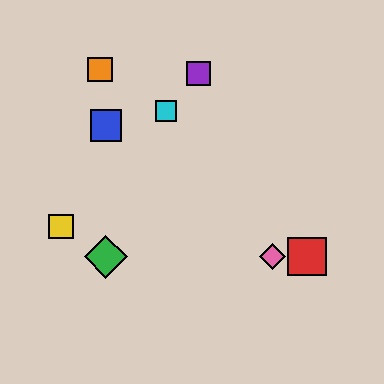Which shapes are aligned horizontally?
The red square, the green diamond, the pink diamond are aligned horizontally.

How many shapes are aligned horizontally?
3 shapes (the red square, the green diamond, the pink diamond) are aligned horizontally.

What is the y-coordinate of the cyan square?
The cyan square is at y≈111.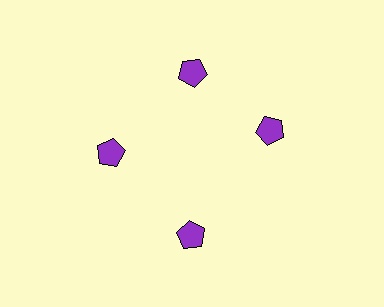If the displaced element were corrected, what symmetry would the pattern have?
It would have 4-fold rotational symmetry — the pattern would map onto itself every 90 degrees.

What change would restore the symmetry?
The symmetry would be restored by rotating it back into even spacing with its neighbors so that all 4 pentagons sit at equal angles and equal distance from the center.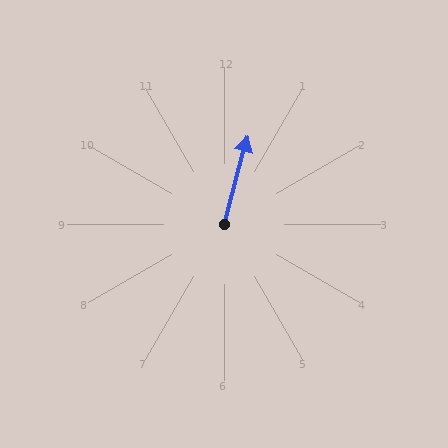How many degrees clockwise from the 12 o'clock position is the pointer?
Approximately 15 degrees.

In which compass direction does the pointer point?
North.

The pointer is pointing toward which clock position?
Roughly 12 o'clock.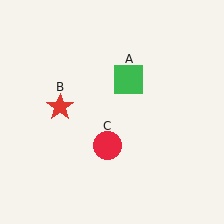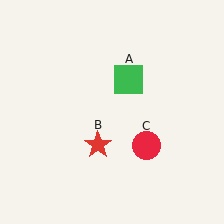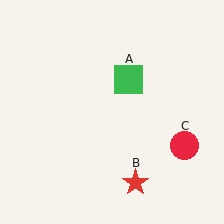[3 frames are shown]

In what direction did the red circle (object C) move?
The red circle (object C) moved right.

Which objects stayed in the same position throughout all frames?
Green square (object A) remained stationary.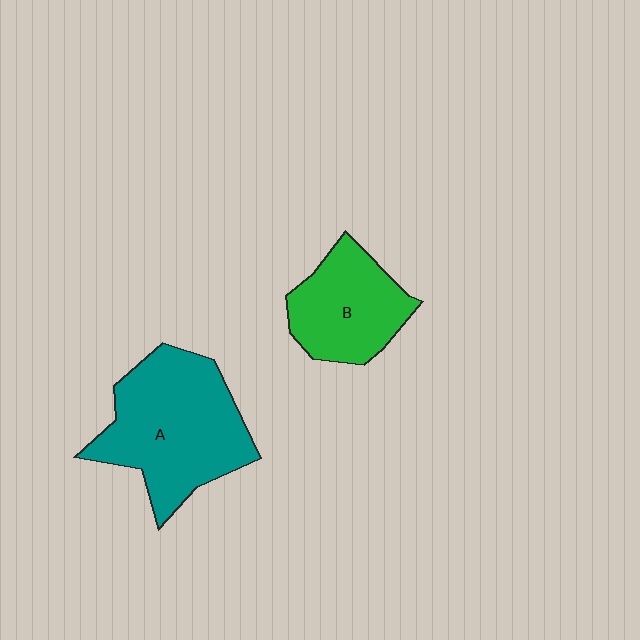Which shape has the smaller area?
Shape B (green).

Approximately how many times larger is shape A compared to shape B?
Approximately 1.6 times.